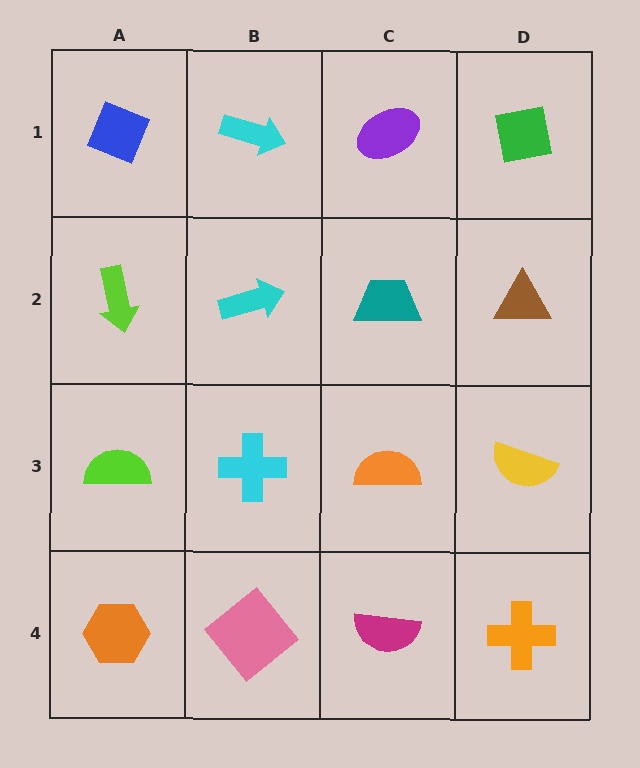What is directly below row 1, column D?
A brown triangle.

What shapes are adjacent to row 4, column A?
A lime semicircle (row 3, column A), a pink diamond (row 4, column B).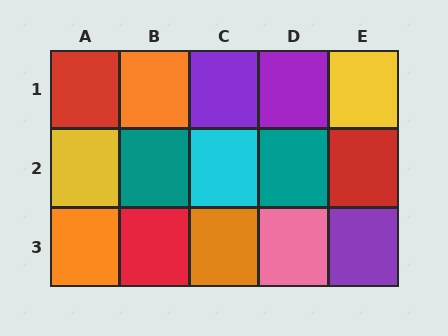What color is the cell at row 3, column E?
Purple.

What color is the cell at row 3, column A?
Orange.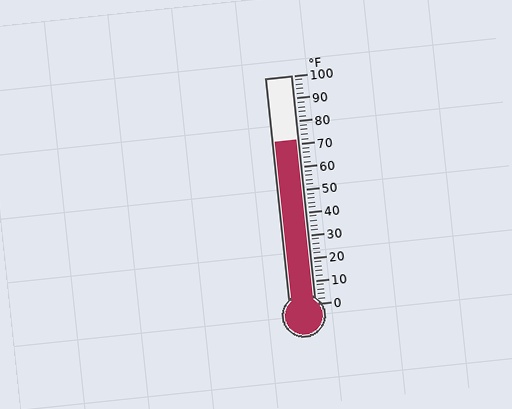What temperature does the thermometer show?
The thermometer shows approximately 72°F.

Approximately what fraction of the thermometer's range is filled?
The thermometer is filled to approximately 70% of its range.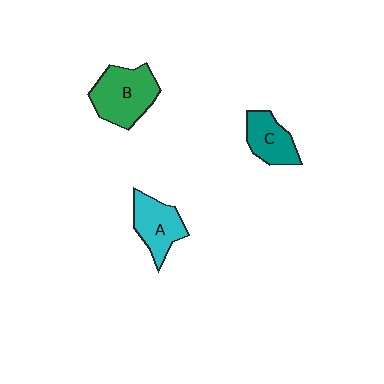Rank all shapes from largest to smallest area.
From largest to smallest: B (green), A (cyan), C (teal).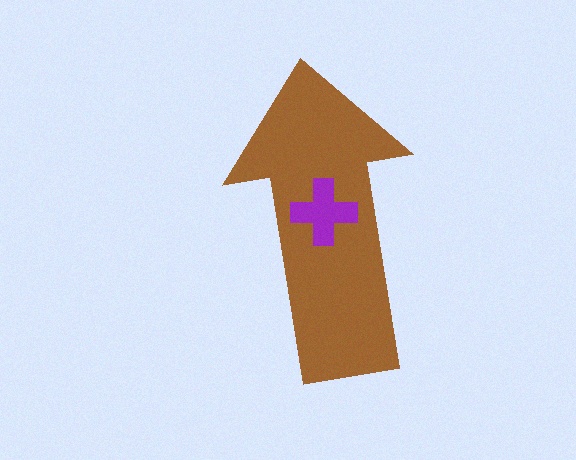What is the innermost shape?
The purple cross.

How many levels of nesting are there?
2.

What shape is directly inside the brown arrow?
The purple cross.